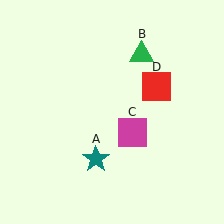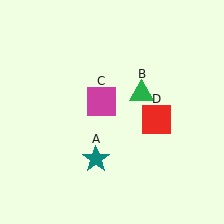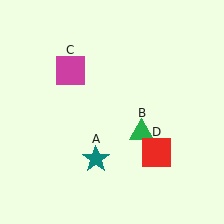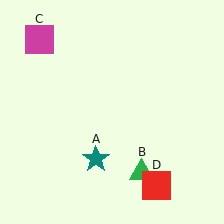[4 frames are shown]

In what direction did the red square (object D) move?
The red square (object D) moved down.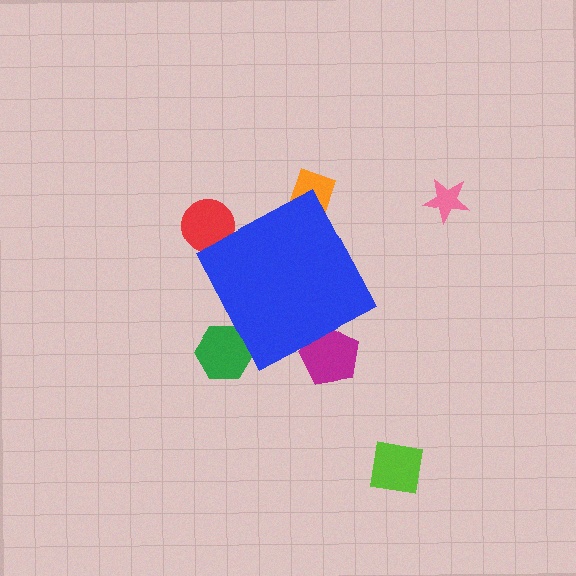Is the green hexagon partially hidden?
Yes, the green hexagon is partially hidden behind the blue diamond.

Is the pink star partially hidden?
No, the pink star is fully visible.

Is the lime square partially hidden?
No, the lime square is fully visible.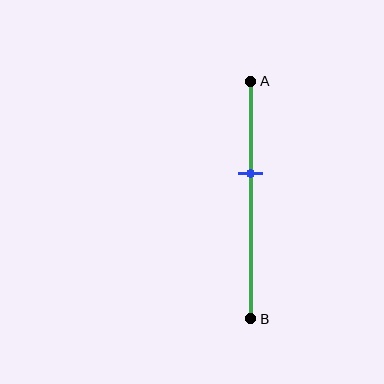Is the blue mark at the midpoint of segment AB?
No, the mark is at about 40% from A, not at the 50% midpoint.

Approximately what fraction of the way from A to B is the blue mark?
The blue mark is approximately 40% of the way from A to B.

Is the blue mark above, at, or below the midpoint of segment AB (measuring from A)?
The blue mark is above the midpoint of segment AB.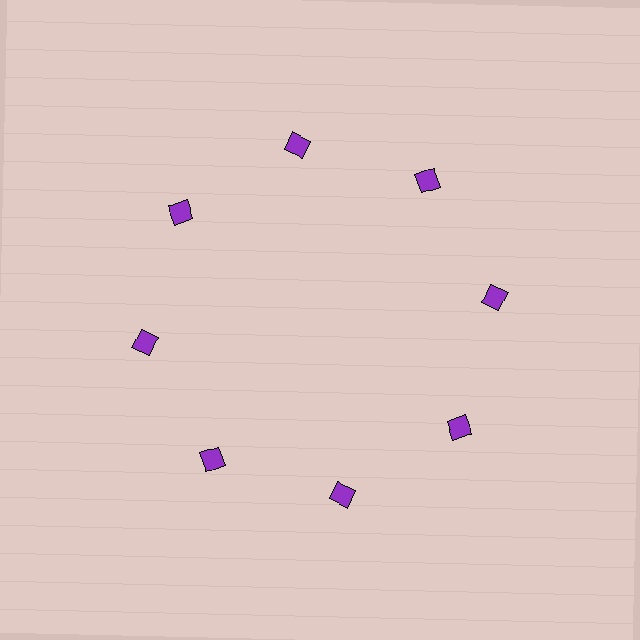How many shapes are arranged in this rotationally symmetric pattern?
There are 8 shapes, arranged in 8 groups of 1.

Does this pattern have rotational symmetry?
Yes, this pattern has 8-fold rotational symmetry. It looks the same after rotating 45 degrees around the center.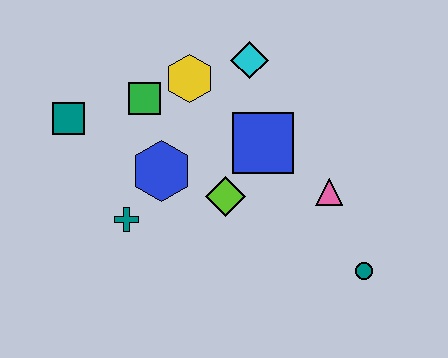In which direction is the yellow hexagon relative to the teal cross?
The yellow hexagon is above the teal cross.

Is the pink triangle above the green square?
No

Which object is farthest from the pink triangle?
The teal square is farthest from the pink triangle.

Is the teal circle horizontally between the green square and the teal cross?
No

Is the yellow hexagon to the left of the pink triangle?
Yes